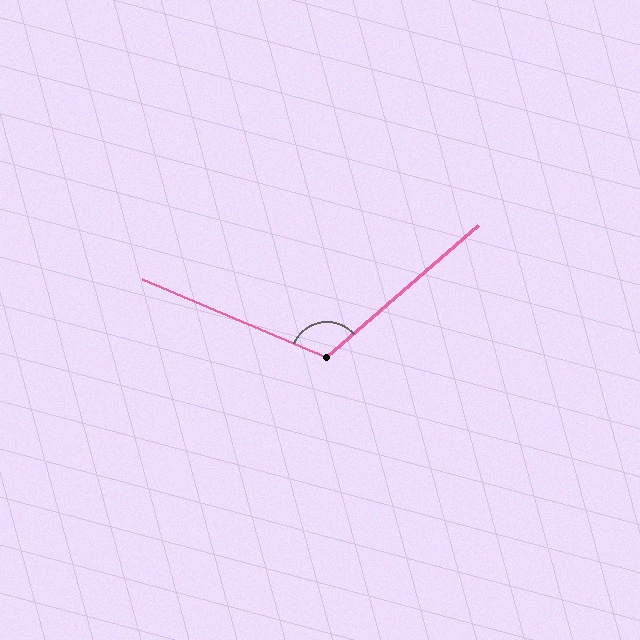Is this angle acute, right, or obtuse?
It is obtuse.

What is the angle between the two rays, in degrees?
Approximately 116 degrees.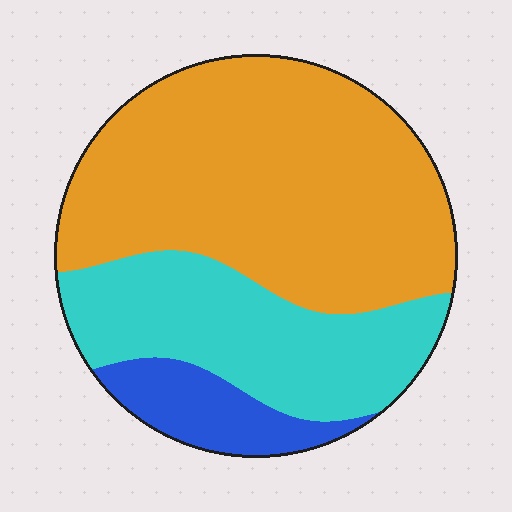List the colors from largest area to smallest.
From largest to smallest: orange, cyan, blue.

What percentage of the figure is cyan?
Cyan covers around 30% of the figure.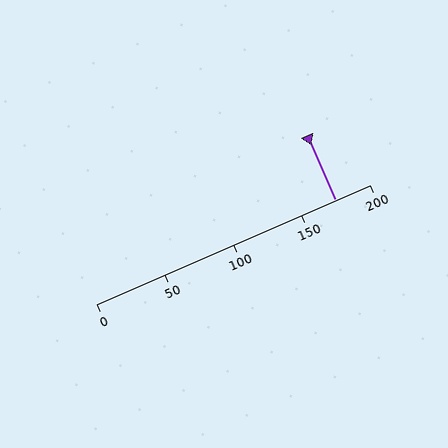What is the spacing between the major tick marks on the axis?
The major ticks are spaced 50 apart.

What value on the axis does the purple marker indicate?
The marker indicates approximately 175.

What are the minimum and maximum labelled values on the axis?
The axis runs from 0 to 200.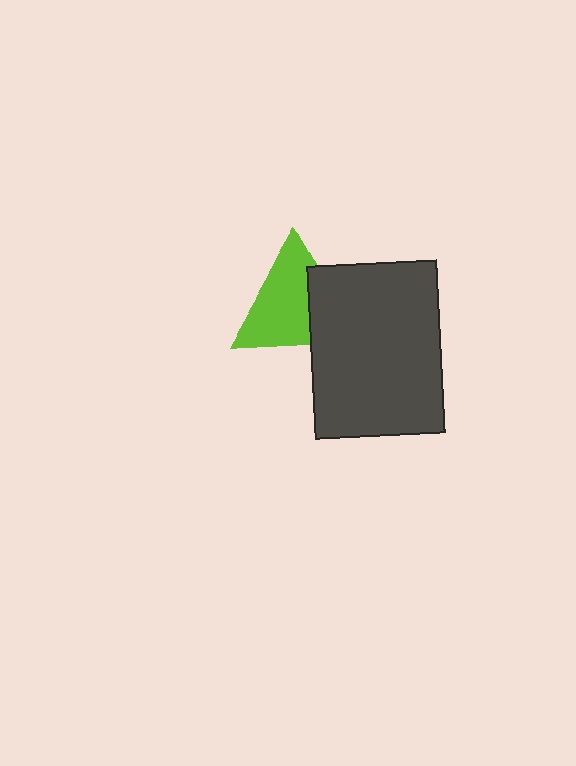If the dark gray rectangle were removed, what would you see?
You would see the complete lime triangle.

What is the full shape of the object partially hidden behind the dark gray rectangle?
The partially hidden object is a lime triangle.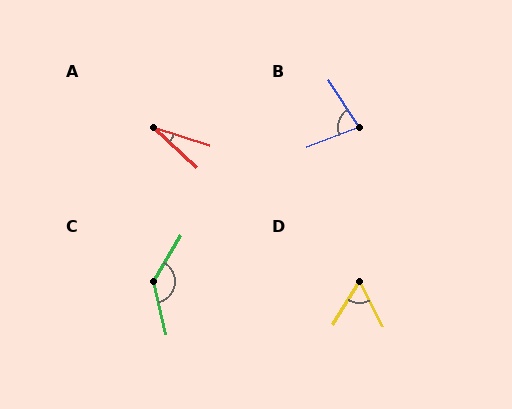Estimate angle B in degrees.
Approximately 78 degrees.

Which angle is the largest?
C, at approximately 136 degrees.